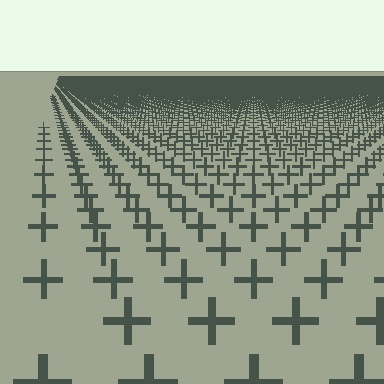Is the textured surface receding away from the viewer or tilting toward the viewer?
The surface is receding away from the viewer. Texture elements get smaller and denser toward the top.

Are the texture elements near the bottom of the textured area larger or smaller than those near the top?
Larger. Near the bottom, elements are closer to the viewer and appear at a bigger on-screen size.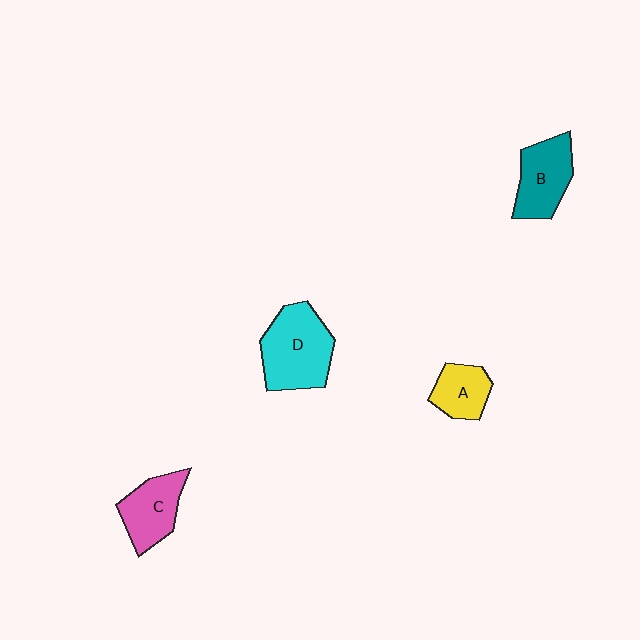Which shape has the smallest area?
Shape A (yellow).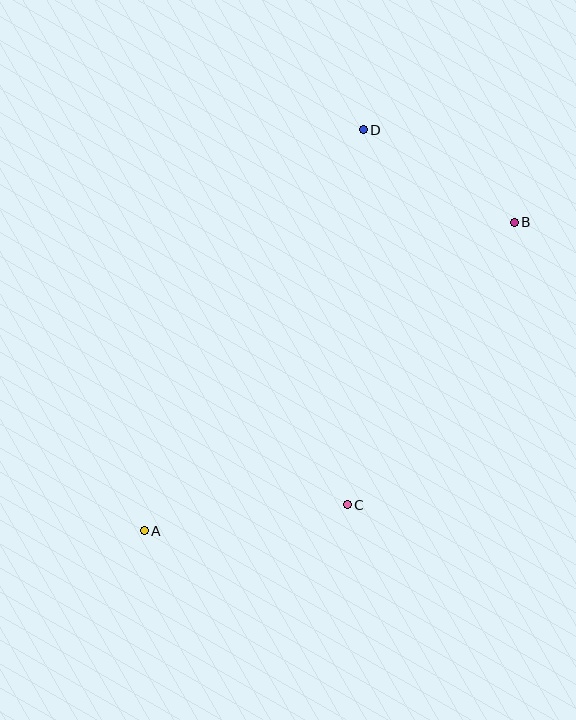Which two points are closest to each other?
Points B and D are closest to each other.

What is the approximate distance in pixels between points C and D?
The distance between C and D is approximately 375 pixels.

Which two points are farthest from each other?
Points A and B are farthest from each other.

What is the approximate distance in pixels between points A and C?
The distance between A and C is approximately 204 pixels.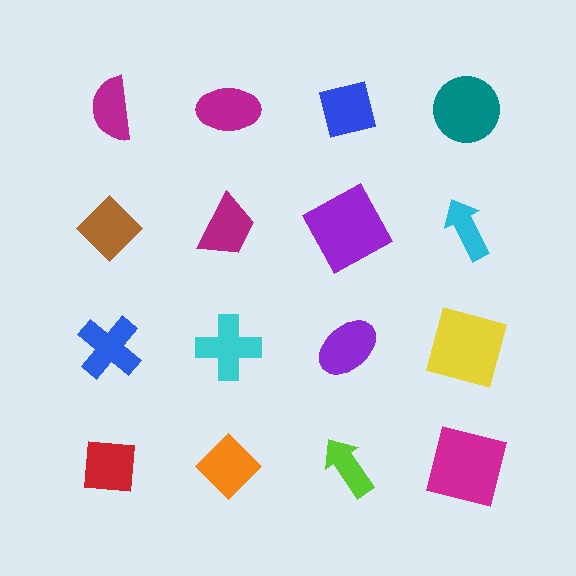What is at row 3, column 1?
A blue cross.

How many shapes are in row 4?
4 shapes.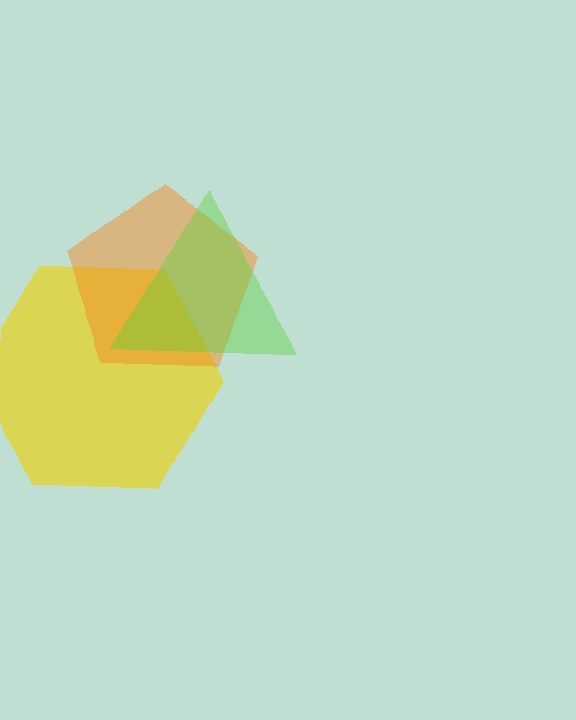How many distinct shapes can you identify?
There are 3 distinct shapes: a yellow hexagon, an orange pentagon, a lime triangle.